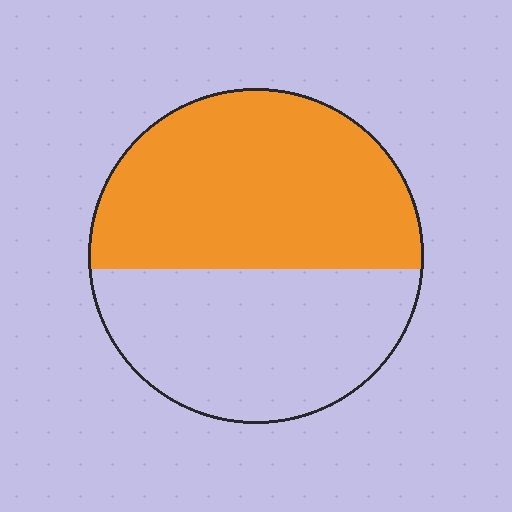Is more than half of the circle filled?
Yes.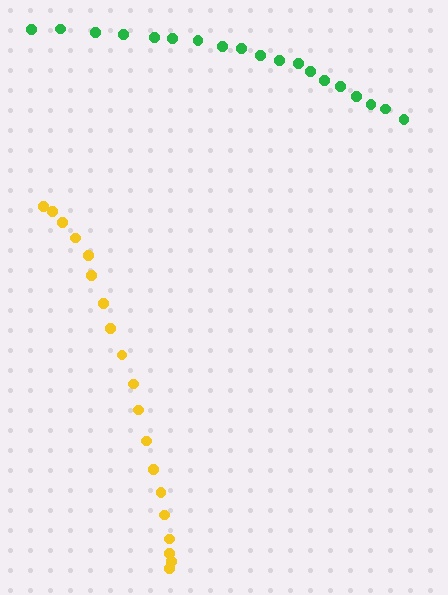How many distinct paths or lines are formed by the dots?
There are 2 distinct paths.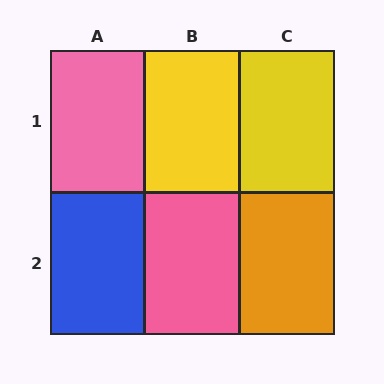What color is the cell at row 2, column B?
Pink.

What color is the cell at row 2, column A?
Blue.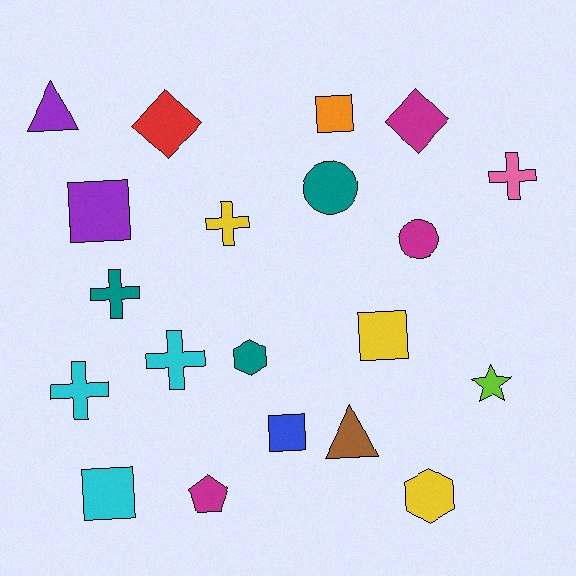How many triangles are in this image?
There are 2 triangles.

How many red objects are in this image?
There is 1 red object.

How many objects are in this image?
There are 20 objects.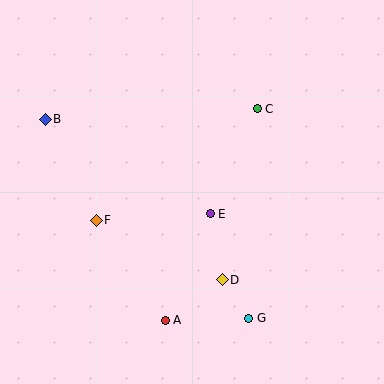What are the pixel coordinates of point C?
Point C is at (257, 109).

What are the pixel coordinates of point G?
Point G is at (249, 318).